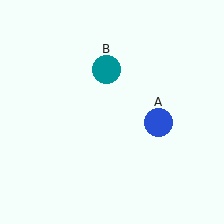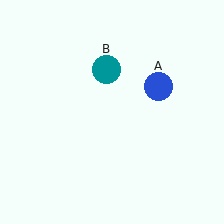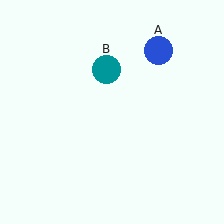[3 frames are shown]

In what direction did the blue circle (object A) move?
The blue circle (object A) moved up.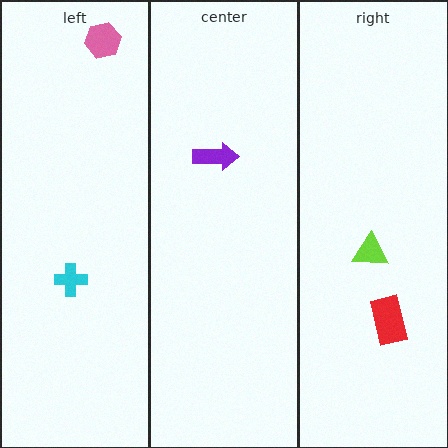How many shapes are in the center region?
1.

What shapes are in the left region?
The cyan cross, the pink hexagon.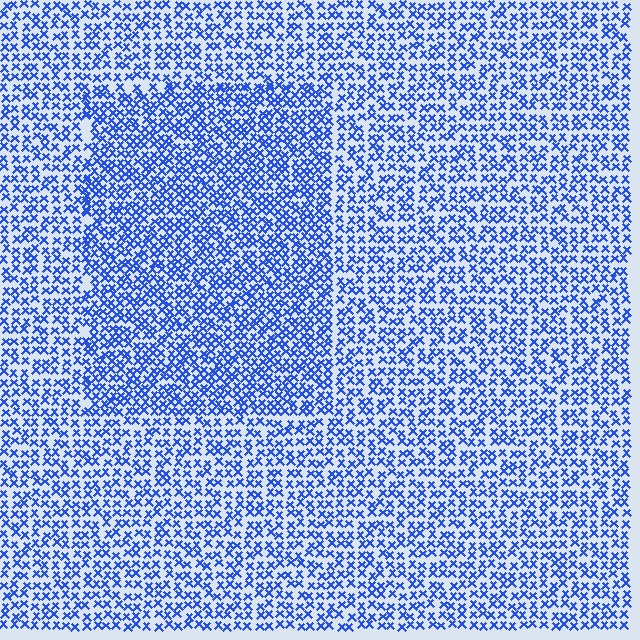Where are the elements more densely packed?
The elements are more densely packed inside the rectangle boundary.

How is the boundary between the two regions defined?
The boundary is defined by a change in element density (approximately 1.5x ratio). All elements are the same color, size, and shape.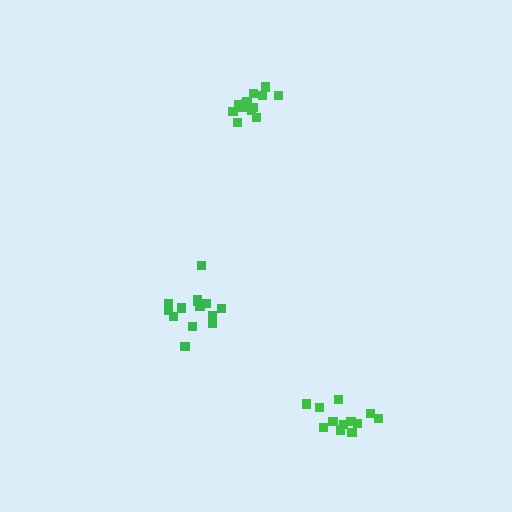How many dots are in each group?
Group 1: 12 dots, Group 2: 15 dots, Group 3: 14 dots (41 total).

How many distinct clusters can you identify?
There are 3 distinct clusters.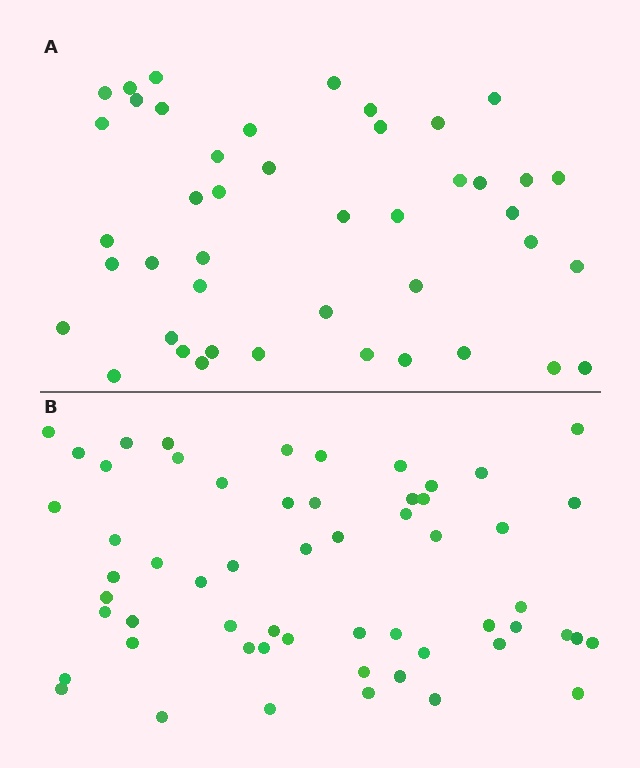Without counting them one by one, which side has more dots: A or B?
Region B (the bottom region) has more dots.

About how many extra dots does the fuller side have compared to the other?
Region B has approximately 15 more dots than region A.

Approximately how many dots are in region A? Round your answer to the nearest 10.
About 40 dots. (The exact count is 44, which rounds to 40.)